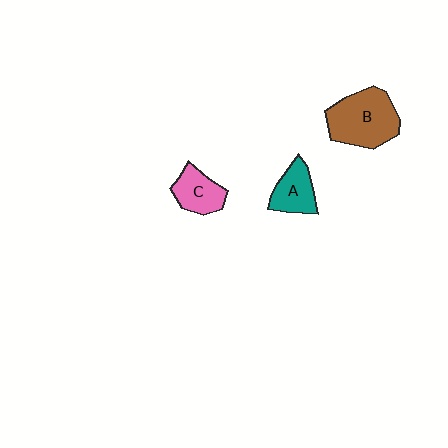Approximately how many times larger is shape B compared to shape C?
Approximately 1.8 times.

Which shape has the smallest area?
Shape A (teal).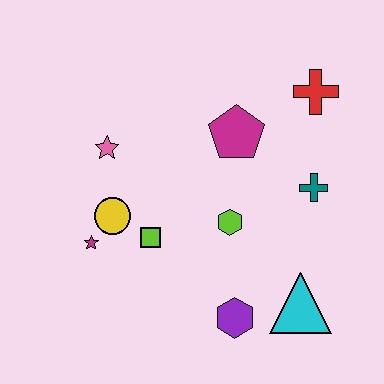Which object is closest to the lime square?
The yellow circle is closest to the lime square.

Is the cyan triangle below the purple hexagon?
No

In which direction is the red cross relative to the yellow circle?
The red cross is to the right of the yellow circle.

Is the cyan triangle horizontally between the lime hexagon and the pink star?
No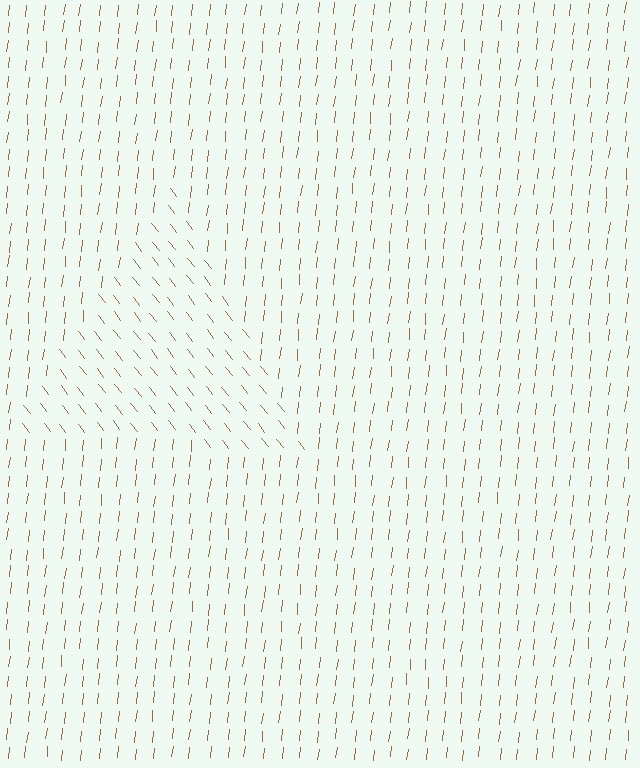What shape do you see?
I see a triangle.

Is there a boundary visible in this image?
Yes, there is a texture boundary formed by a change in line orientation.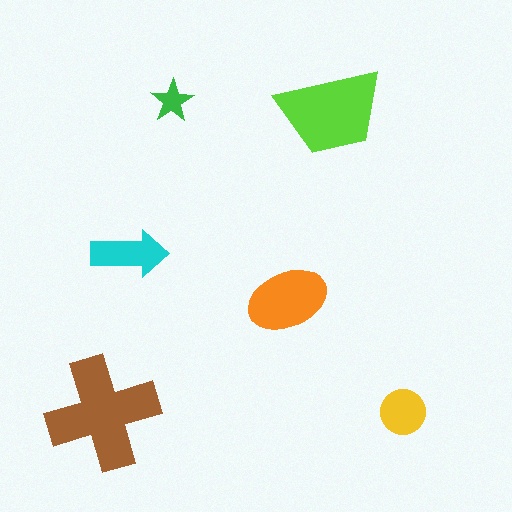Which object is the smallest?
The green star.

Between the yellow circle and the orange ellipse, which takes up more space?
The orange ellipse.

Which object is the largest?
The brown cross.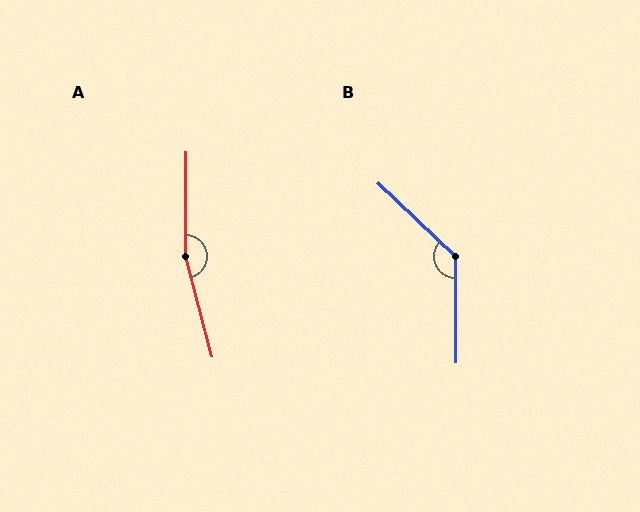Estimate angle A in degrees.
Approximately 165 degrees.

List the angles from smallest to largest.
B (134°), A (165°).